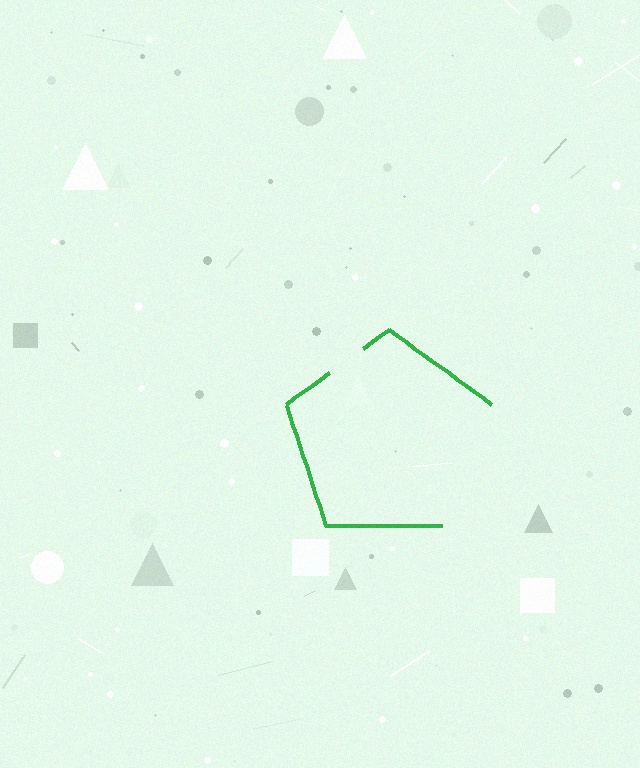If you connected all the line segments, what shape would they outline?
They would outline a pentagon.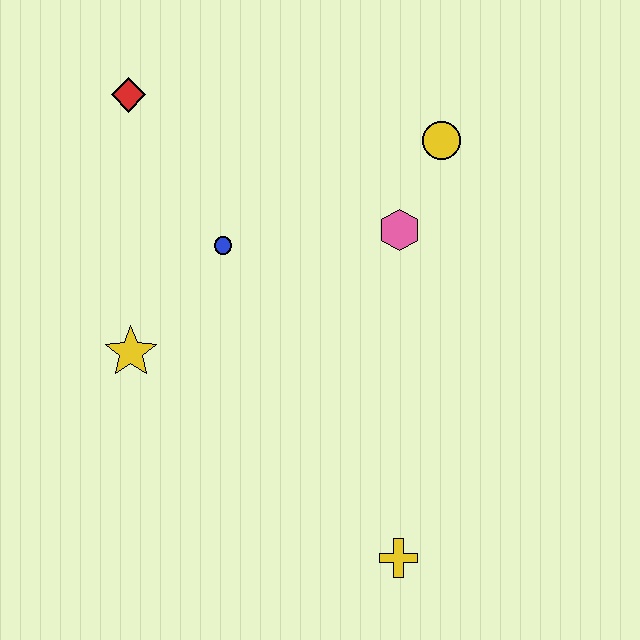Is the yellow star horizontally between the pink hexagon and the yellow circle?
No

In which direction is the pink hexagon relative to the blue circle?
The pink hexagon is to the right of the blue circle.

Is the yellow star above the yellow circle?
No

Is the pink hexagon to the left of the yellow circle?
Yes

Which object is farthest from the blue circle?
The yellow cross is farthest from the blue circle.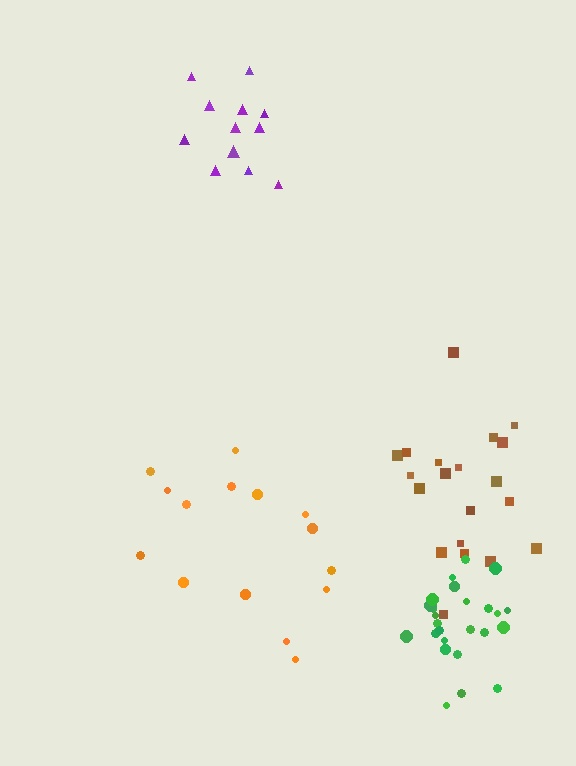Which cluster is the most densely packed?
Green.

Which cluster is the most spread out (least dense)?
Orange.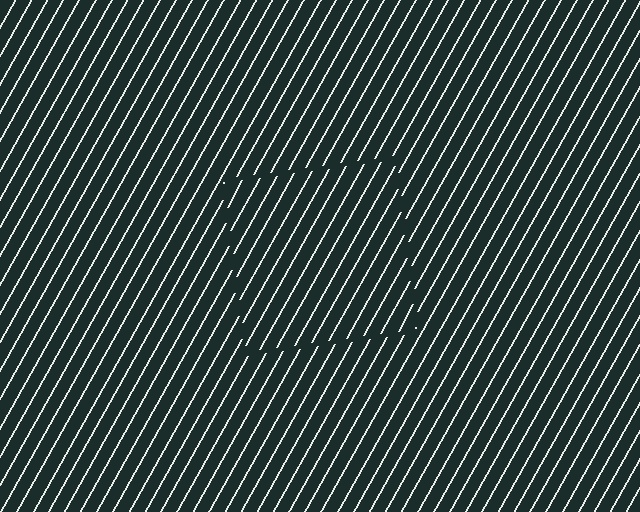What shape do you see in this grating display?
An illusory square. The interior of the shape contains the same grating, shifted by half a period — the contour is defined by the phase discontinuity where line-ends from the inner and outer gratings abut.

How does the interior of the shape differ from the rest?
The interior of the shape contains the same grating, shifted by half a period — the contour is defined by the phase discontinuity where line-ends from the inner and outer gratings abut.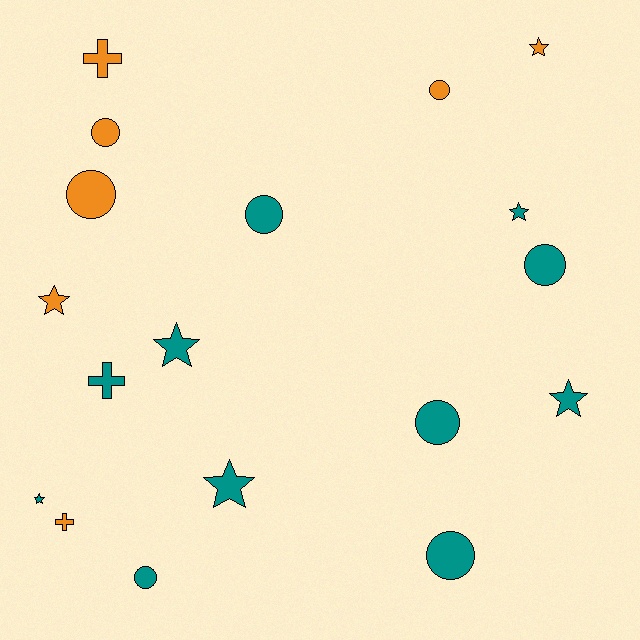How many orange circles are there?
There are 3 orange circles.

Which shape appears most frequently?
Circle, with 8 objects.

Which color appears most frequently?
Teal, with 11 objects.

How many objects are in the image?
There are 18 objects.